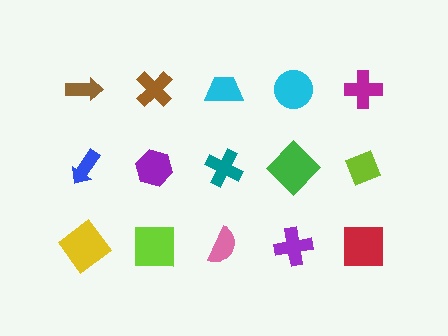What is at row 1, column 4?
A cyan circle.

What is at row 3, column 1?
A yellow diamond.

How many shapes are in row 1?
5 shapes.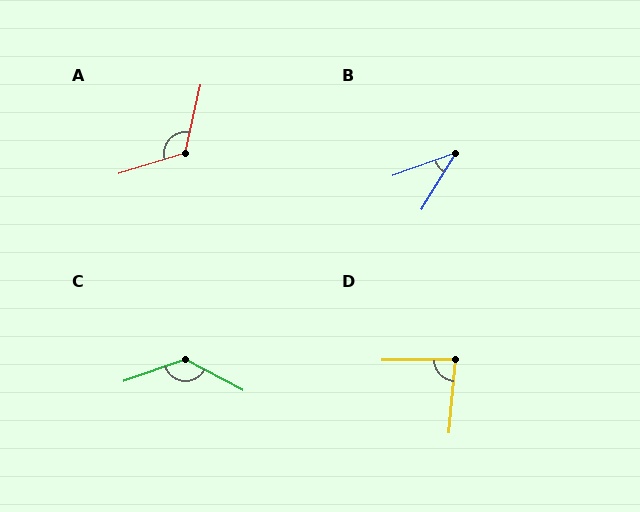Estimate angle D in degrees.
Approximately 85 degrees.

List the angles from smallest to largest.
B (39°), D (85°), A (119°), C (133°).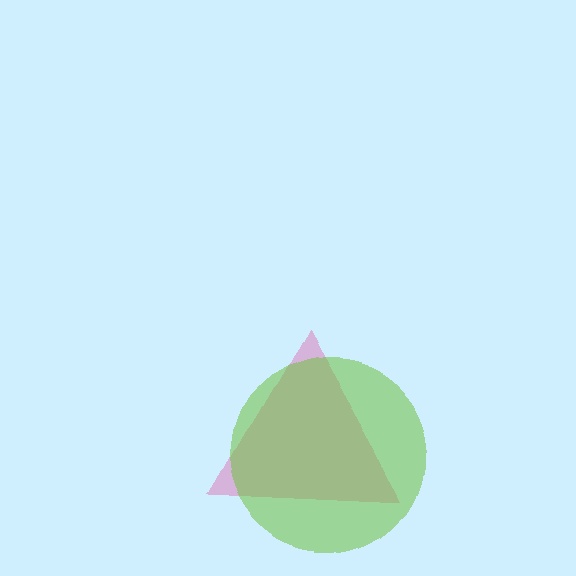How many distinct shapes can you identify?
There are 2 distinct shapes: a pink triangle, a lime circle.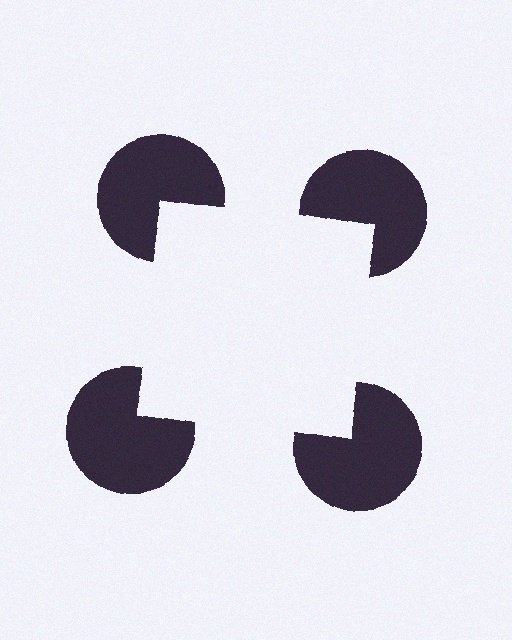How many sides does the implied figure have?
4 sides.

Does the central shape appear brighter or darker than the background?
It typically appears slightly brighter than the background, even though no actual brightness change is drawn.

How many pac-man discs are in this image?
There are 4 — one at each vertex of the illusory square.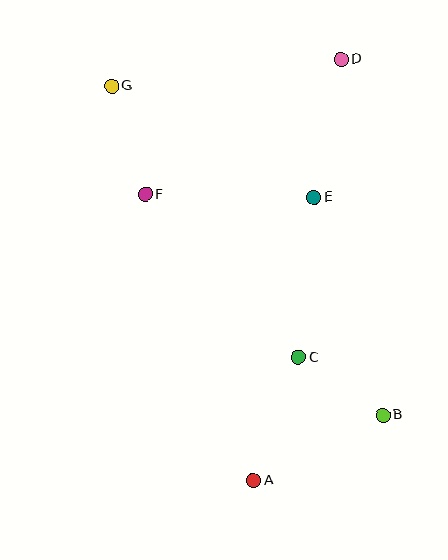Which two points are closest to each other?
Points B and C are closest to each other.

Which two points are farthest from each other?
Points A and D are farthest from each other.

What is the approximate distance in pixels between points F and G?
The distance between F and G is approximately 114 pixels.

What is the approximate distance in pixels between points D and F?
The distance between D and F is approximately 238 pixels.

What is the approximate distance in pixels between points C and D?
The distance between C and D is approximately 301 pixels.